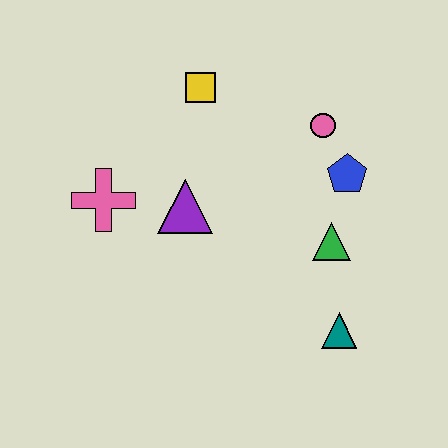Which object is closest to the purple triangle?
The pink cross is closest to the purple triangle.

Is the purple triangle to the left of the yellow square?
Yes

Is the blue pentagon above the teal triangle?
Yes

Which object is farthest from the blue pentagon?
The pink cross is farthest from the blue pentagon.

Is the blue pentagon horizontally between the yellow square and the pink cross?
No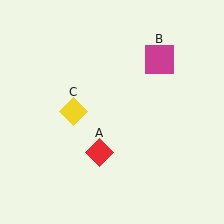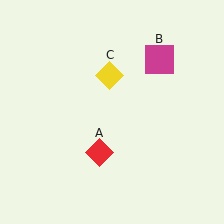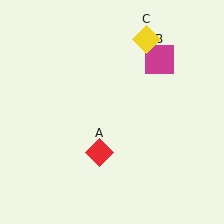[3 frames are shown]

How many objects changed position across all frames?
1 object changed position: yellow diamond (object C).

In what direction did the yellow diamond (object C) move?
The yellow diamond (object C) moved up and to the right.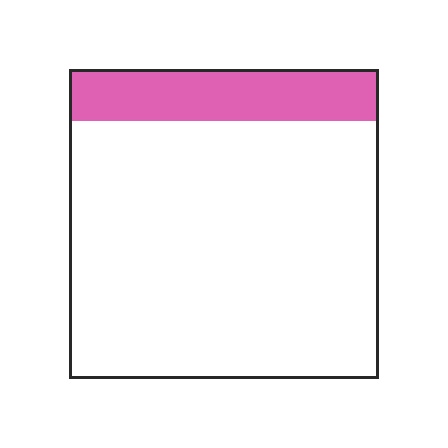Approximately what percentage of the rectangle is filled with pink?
Approximately 15%.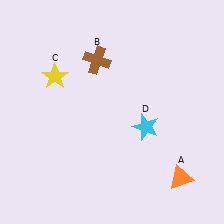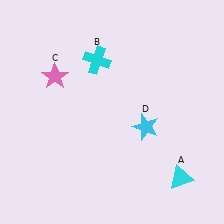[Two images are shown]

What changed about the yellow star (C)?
In Image 1, C is yellow. In Image 2, it changed to pink.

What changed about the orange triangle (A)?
In Image 1, A is orange. In Image 2, it changed to cyan.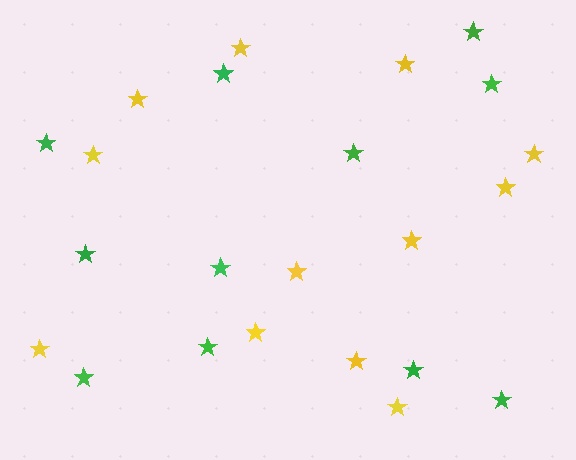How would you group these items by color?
There are 2 groups: one group of yellow stars (12) and one group of green stars (11).